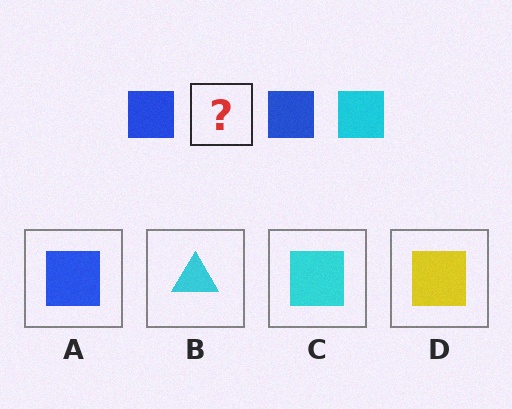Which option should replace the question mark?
Option C.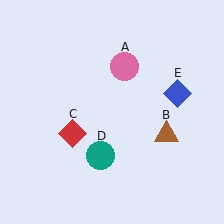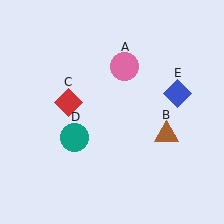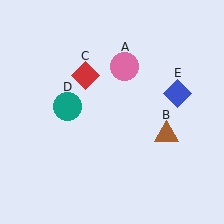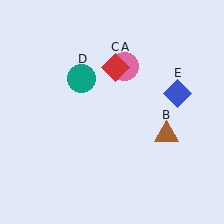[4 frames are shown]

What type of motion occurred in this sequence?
The red diamond (object C), teal circle (object D) rotated clockwise around the center of the scene.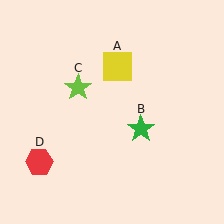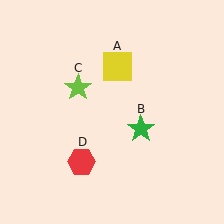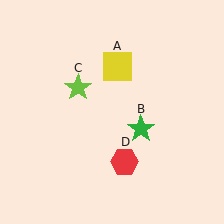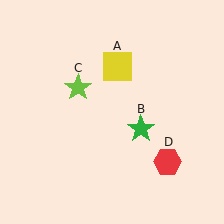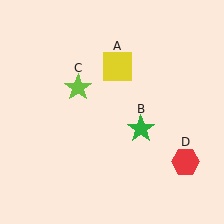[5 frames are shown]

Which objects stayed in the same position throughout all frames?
Yellow square (object A) and green star (object B) and lime star (object C) remained stationary.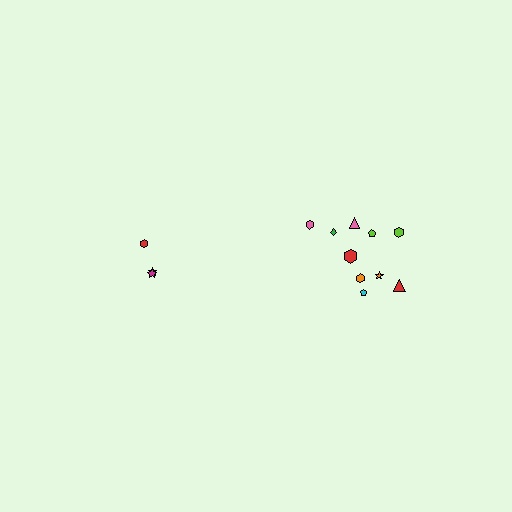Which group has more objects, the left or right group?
The right group.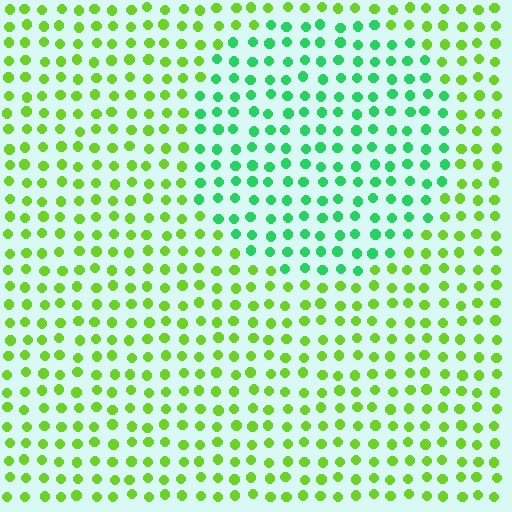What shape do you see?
I see a circle.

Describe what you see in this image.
The image is filled with small lime elements in a uniform arrangement. A circle-shaped region is visible where the elements are tinted to a slightly different hue, forming a subtle color boundary.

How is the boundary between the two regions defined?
The boundary is defined purely by a slight shift in hue (about 44 degrees). Spacing, size, and orientation are identical on both sides.